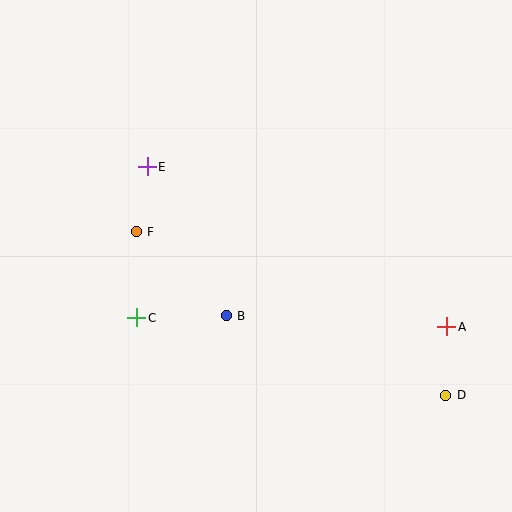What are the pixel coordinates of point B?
Point B is at (226, 316).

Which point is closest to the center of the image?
Point B at (226, 316) is closest to the center.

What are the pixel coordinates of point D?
Point D is at (446, 395).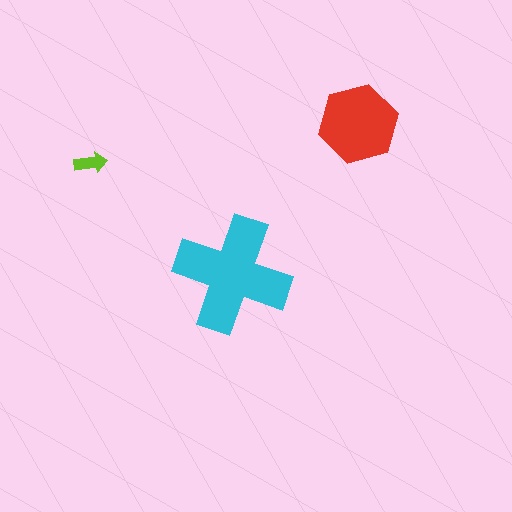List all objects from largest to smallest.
The cyan cross, the red hexagon, the lime arrow.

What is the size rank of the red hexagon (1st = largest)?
2nd.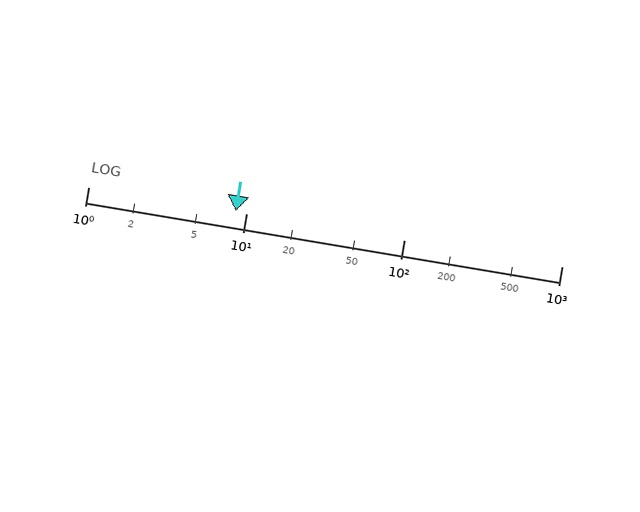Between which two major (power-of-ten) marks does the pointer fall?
The pointer is between 1 and 10.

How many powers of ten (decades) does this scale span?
The scale spans 3 decades, from 1 to 1000.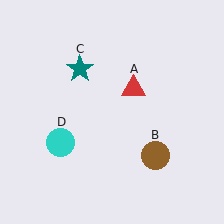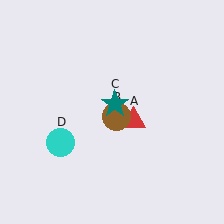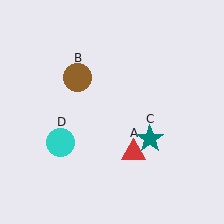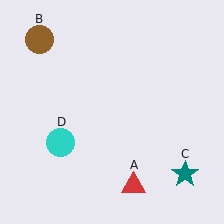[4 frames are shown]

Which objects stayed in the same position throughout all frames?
Cyan circle (object D) remained stationary.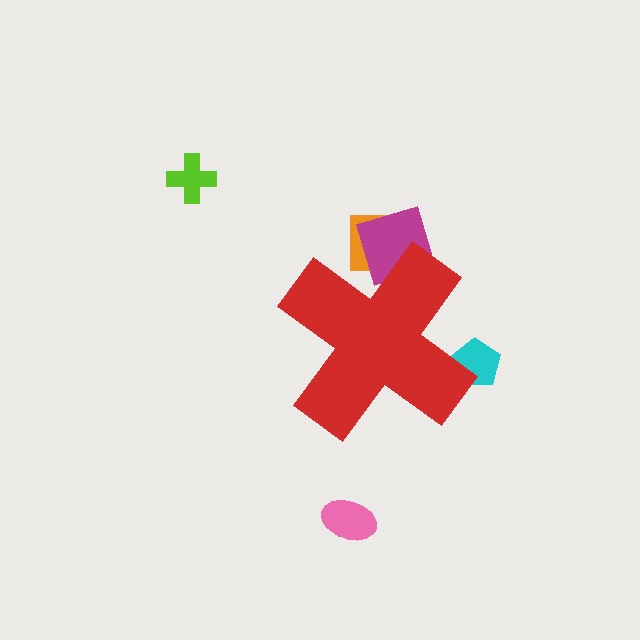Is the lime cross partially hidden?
No, the lime cross is fully visible.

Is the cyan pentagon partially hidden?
Yes, the cyan pentagon is partially hidden behind the red cross.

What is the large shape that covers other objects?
A red cross.